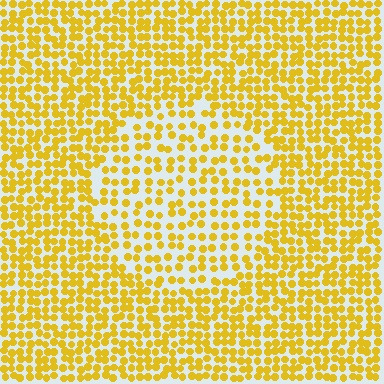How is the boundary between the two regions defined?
The boundary is defined by a change in element density (approximately 1.7x ratio). All elements are the same color, size, and shape.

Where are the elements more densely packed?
The elements are more densely packed outside the circle boundary.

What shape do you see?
I see a circle.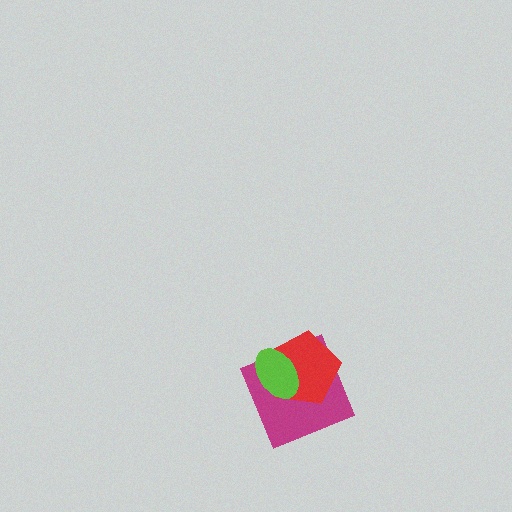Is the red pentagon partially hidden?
Yes, it is partially covered by another shape.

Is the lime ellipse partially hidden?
No, no other shape covers it.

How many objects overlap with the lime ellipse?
2 objects overlap with the lime ellipse.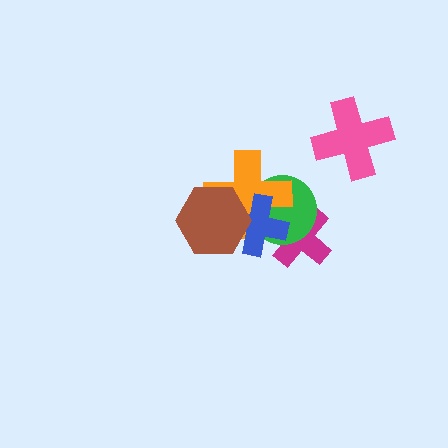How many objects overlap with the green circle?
3 objects overlap with the green circle.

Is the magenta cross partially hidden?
Yes, it is partially covered by another shape.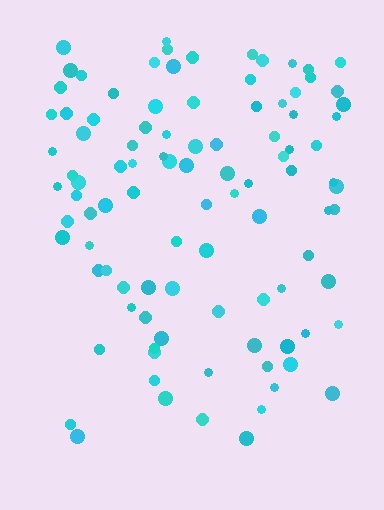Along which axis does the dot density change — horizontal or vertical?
Vertical.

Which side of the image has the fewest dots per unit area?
The bottom.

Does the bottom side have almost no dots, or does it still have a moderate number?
Still a moderate number, just noticeably fewer than the top.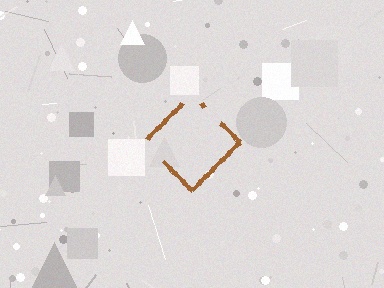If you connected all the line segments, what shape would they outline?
They would outline a diamond.